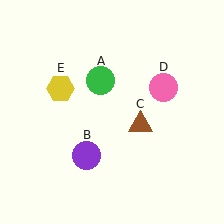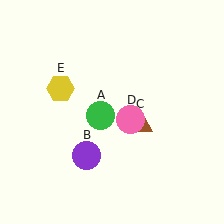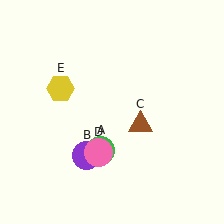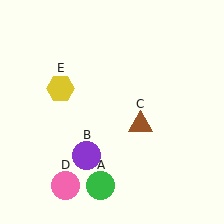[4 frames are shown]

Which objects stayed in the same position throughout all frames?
Purple circle (object B) and brown triangle (object C) and yellow hexagon (object E) remained stationary.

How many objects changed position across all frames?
2 objects changed position: green circle (object A), pink circle (object D).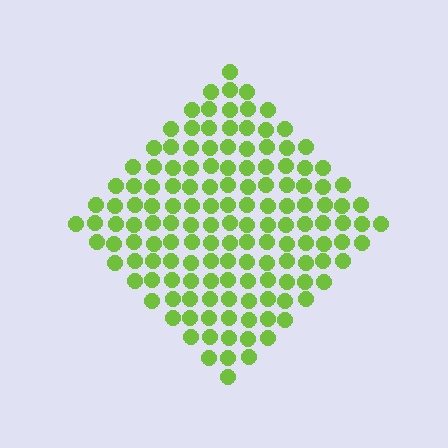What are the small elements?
The small elements are circles.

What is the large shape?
The large shape is a diamond.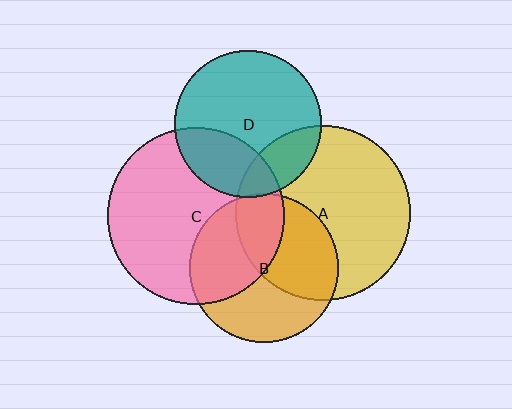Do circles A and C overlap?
Yes.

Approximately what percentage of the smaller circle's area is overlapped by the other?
Approximately 15%.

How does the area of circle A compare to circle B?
Approximately 1.4 times.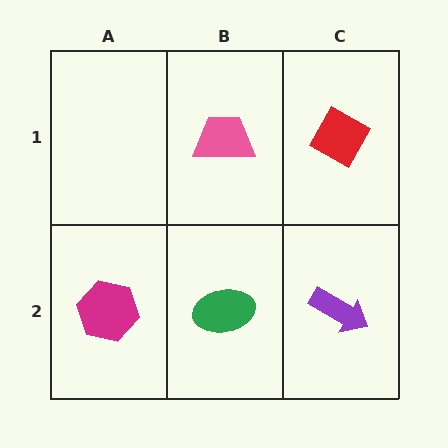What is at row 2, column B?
A green ellipse.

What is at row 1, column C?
A red diamond.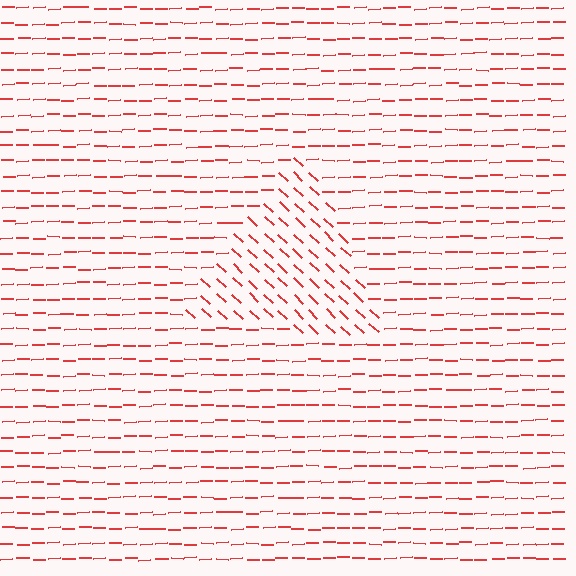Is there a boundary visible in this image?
Yes, there is a texture boundary formed by a change in line orientation.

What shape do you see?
I see a triangle.